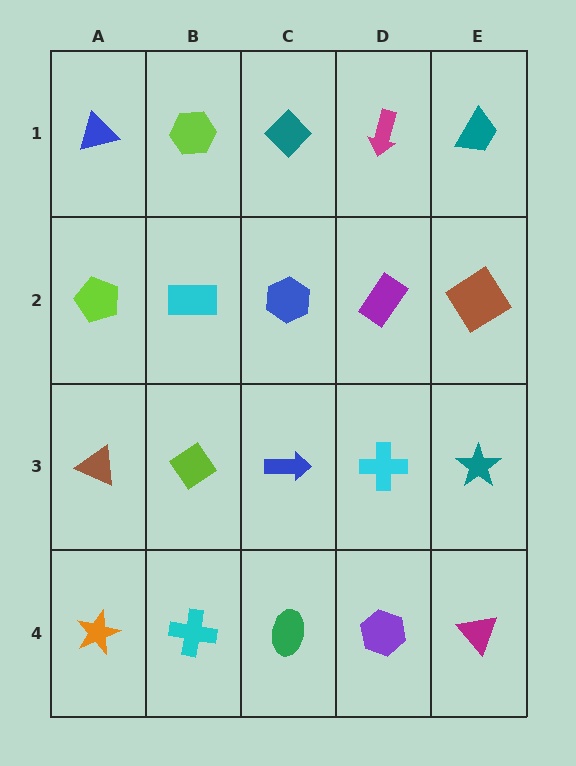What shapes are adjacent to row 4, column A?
A brown triangle (row 3, column A), a cyan cross (row 4, column B).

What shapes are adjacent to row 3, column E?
A brown diamond (row 2, column E), a magenta triangle (row 4, column E), a cyan cross (row 3, column D).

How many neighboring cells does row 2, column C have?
4.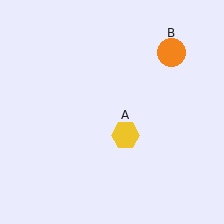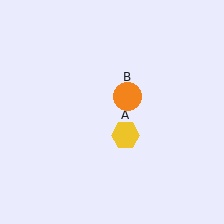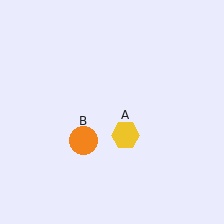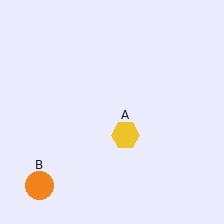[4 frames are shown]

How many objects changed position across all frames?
1 object changed position: orange circle (object B).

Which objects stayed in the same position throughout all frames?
Yellow hexagon (object A) remained stationary.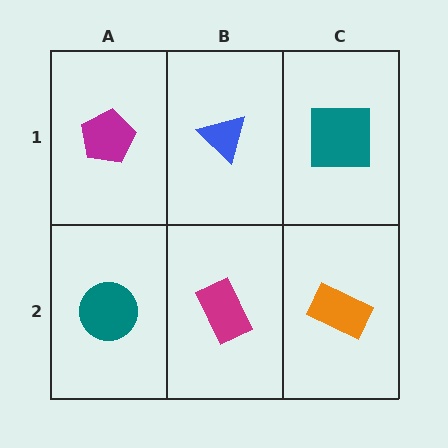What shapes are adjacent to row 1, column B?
A magenta rectangle (row 2, column B), a magenta pentagon (row 1, column A), a teal square (row 1, column C).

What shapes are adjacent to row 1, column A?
A teal circle (row 2, column A), a blue triangle (row 1, column B).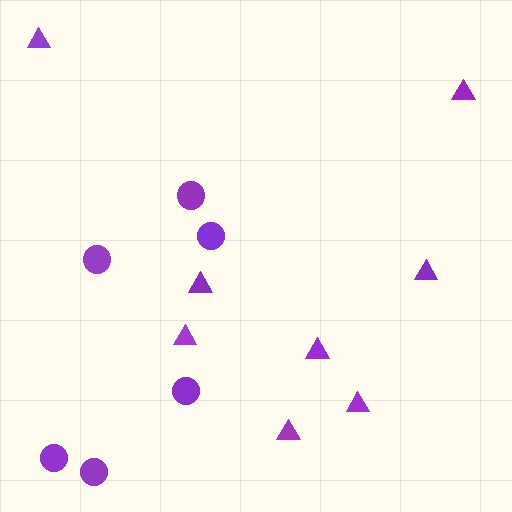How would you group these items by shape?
There are 2 groups: one group of triangles (8) and one group of circles (6).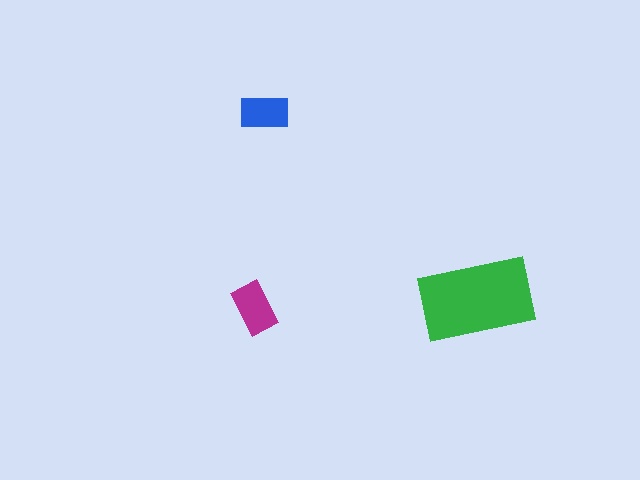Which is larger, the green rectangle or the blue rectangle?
The green one.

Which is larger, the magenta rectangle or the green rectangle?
The green one.